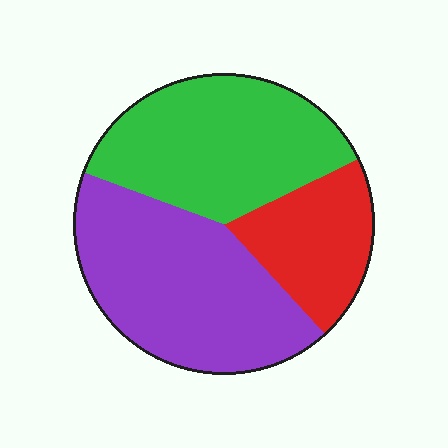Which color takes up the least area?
Red, at roughly 20%.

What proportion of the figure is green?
Green covers about 35% of the figure.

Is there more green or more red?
Green.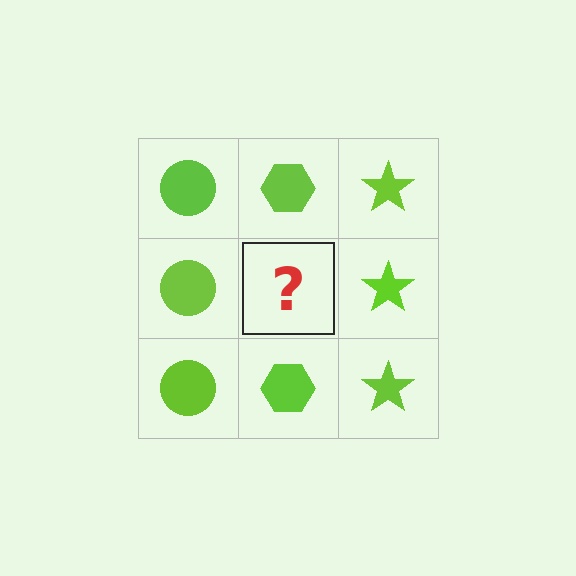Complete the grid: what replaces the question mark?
The question mark should be replaced with a lime hexagon.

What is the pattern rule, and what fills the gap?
The rule is that each column has a consistent shape. The gap should be filled with a lime hexagon.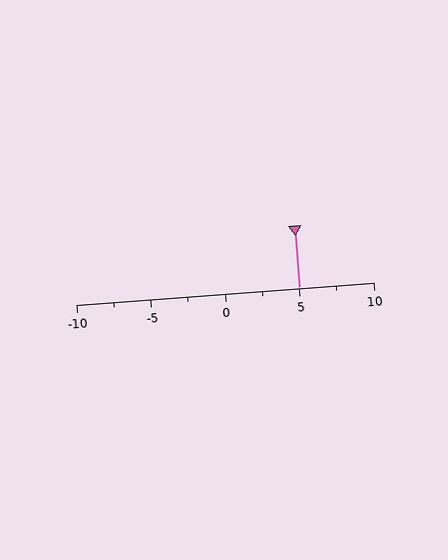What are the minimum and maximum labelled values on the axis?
The axis runs from -10 to 10.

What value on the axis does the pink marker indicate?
The marker indicates approximately 5.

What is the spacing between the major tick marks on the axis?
The major ticks are spaced 5 apart.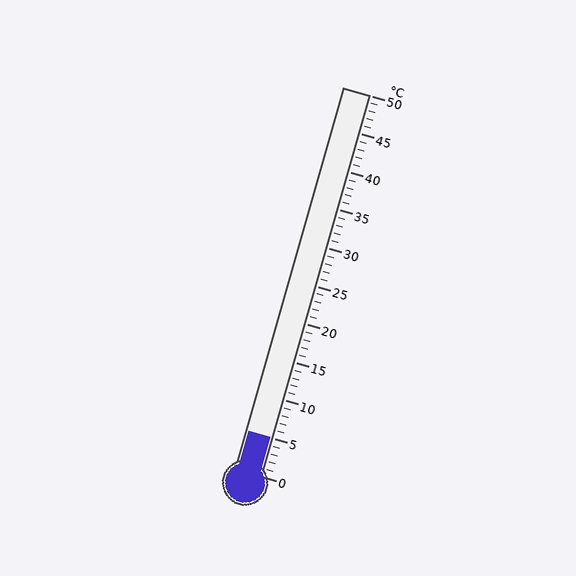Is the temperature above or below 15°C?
The temperature is below 15°C.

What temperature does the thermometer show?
The thermometer shows approximately 5°C.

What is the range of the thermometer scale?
The thermometer scale ranges from 0°C to 50°C.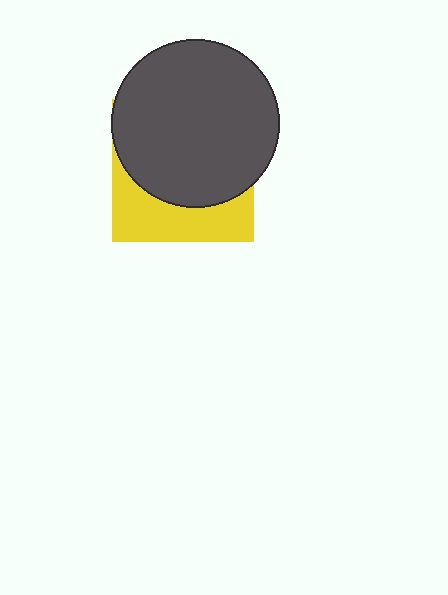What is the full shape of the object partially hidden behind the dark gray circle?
The partially hidden object is a yellow square.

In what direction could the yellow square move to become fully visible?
The yellow square could move down. That would shift it out from behind the dark gray circle entirely.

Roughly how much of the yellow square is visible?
A small part of it is visible (roughly 33%).